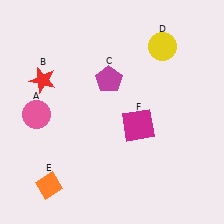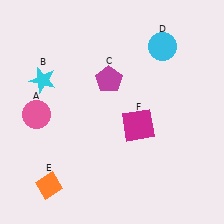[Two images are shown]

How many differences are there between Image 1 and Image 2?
There are 2 differences between the two images.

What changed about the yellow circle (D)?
In Image 1, D is yellow. In Image 2, it changed to cyan.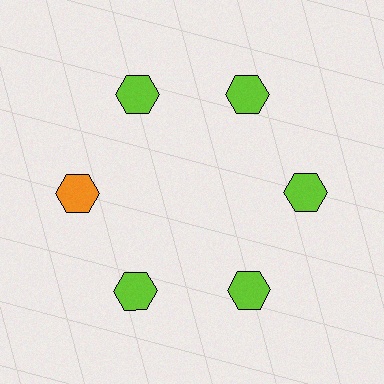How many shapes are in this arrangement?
There are 6 shapes arranged in a ring pattern.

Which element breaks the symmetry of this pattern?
The orange hexagon at roughly the 9 o'clock position breaks the symmetry. All other shapes are lime hexagons.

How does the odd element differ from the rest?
It has a different color: orange instead of lime.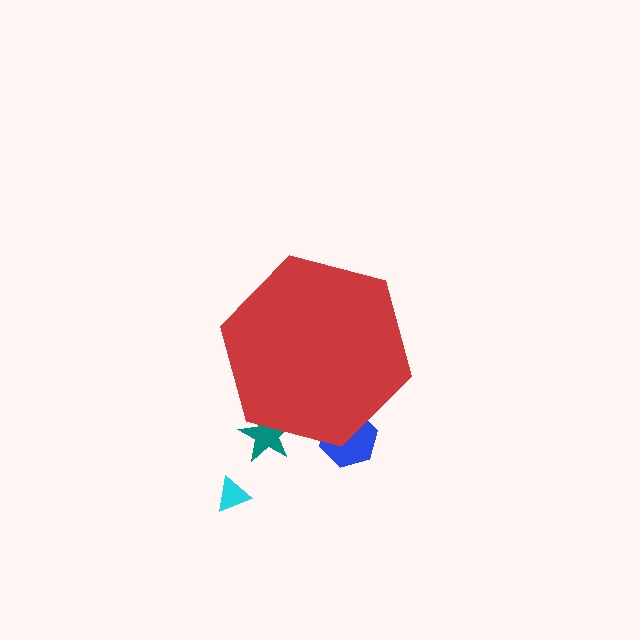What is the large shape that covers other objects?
A red hexagon.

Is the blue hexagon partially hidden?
Yes, the blue hexagon is partially hidden behind the red hexagon.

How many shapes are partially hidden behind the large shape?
2 shapes are partially hidden.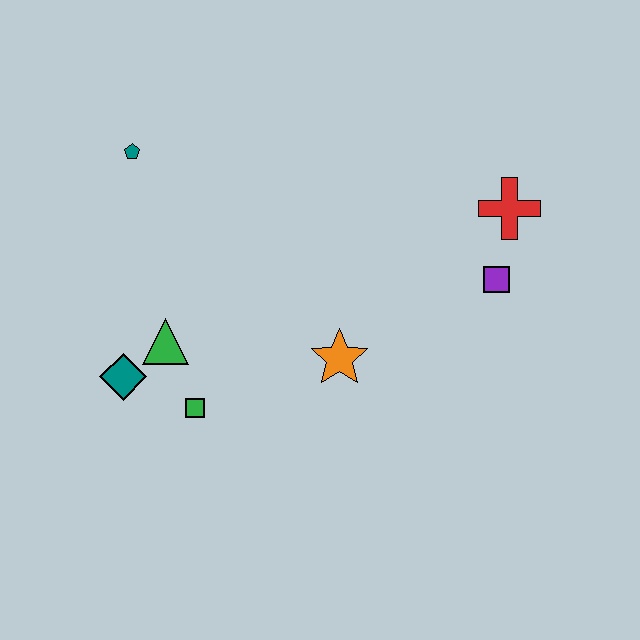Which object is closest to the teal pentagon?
The green triangle is closest to the teal pentagon.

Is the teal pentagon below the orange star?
No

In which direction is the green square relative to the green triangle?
The green square is below the green triangle.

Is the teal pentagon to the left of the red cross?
Yes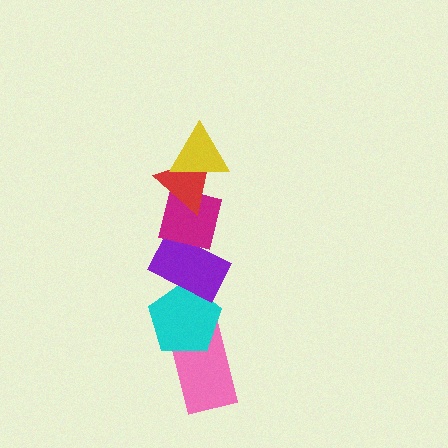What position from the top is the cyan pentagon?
The cyan pentagon is 5th from the top.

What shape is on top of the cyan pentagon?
The purple rectangle is on top of the cyan pentagon.